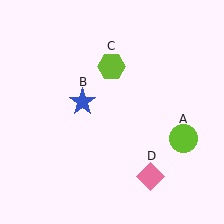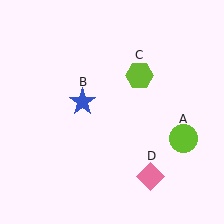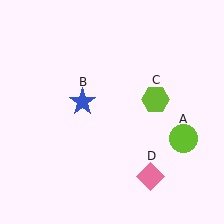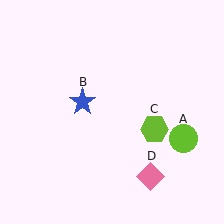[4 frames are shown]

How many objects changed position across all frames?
1 object changed position: lime hexagon (object C).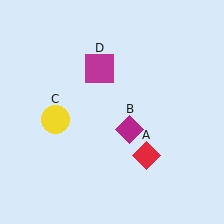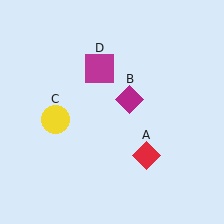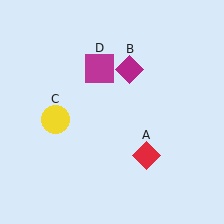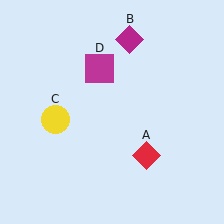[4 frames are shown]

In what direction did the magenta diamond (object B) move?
The magenta diamond (object B) moved up.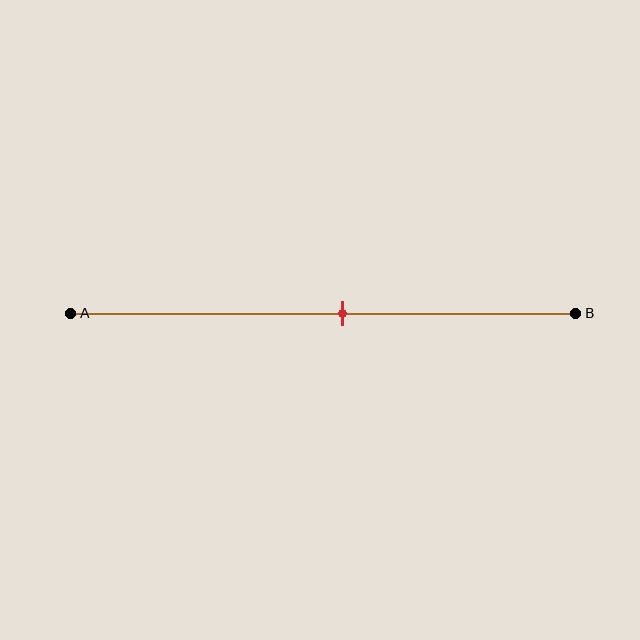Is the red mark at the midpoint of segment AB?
No, the mark is at about 55% from A, not at the 50% midpoint.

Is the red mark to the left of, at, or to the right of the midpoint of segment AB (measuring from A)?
The red mark is to the right of the midpoint of segment AB.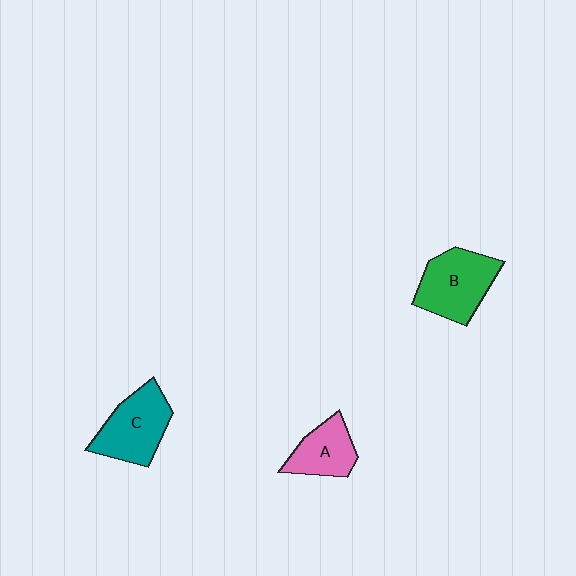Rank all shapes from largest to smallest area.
From largest to smallest: B (green), C (teal), A (pink).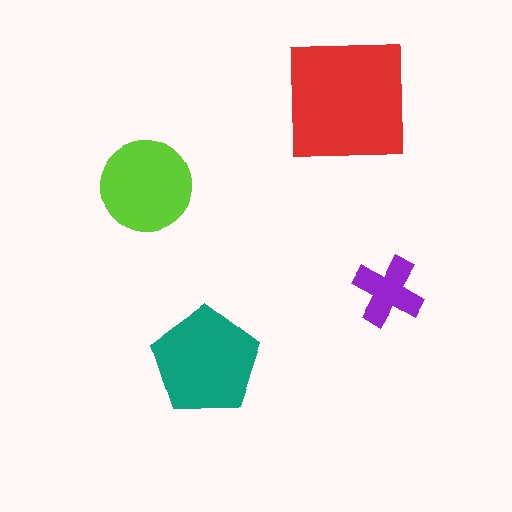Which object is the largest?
The red square.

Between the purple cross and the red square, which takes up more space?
The red square.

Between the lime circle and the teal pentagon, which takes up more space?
The teal pentagon.